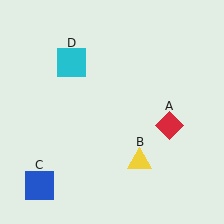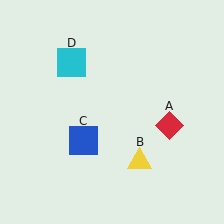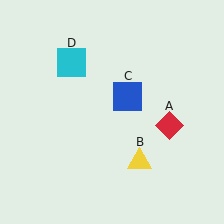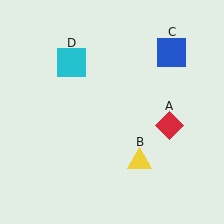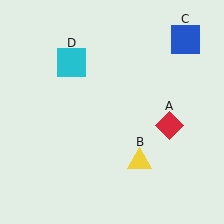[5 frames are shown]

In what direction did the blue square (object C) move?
The blue square (object C) moved up and to the right.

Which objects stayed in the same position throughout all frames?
Red diamond (object A) and yellow triangle (object B) and cyan square (object D) remained stationary.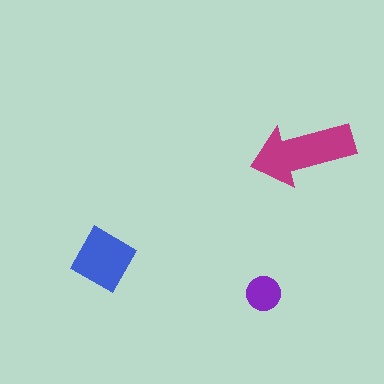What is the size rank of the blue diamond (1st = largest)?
2nd.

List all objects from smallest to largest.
The purple circle, the blue diamond, the magenta arrow.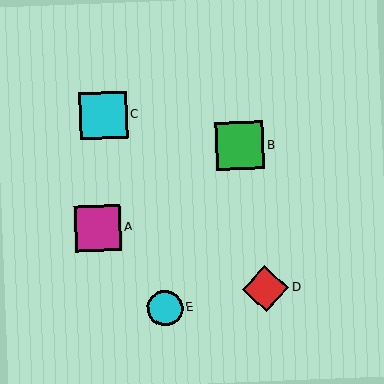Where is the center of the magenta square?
The center of the magenta square is at (98, 228).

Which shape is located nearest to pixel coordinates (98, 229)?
The magenta square (labeled A) at (98, 228) is nearest to that location.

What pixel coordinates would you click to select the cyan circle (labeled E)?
Click at (165, 308) to select the cyan circle E.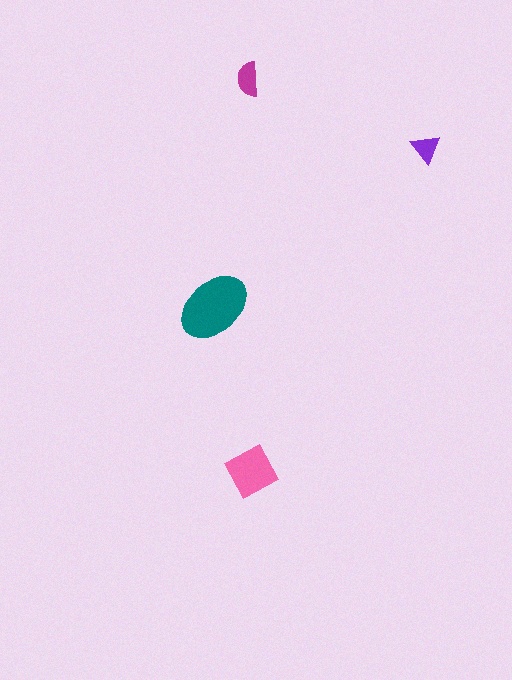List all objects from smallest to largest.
The purple triangle, the magenta semicircle, the pink diamond, the teal ellipse.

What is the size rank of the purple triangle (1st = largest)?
4th.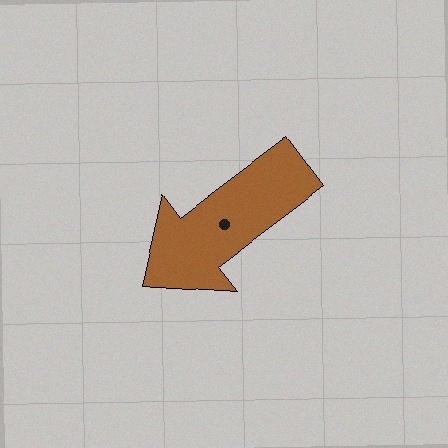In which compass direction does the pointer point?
Southwest.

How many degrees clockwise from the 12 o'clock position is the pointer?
Approximately 233 degrees.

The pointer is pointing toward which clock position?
Roughly 8 o'clock.